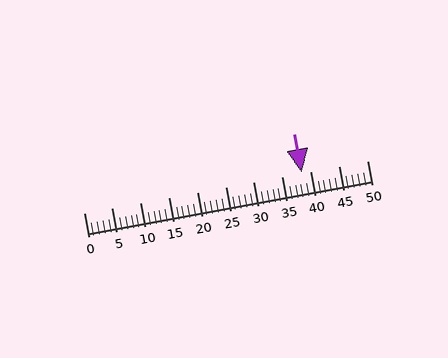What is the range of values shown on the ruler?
The ruler shows values from 0 to 50.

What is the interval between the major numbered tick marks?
The major tick marks are spaced 5 units apart.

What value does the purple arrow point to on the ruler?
The purple arrow points to approximately 38.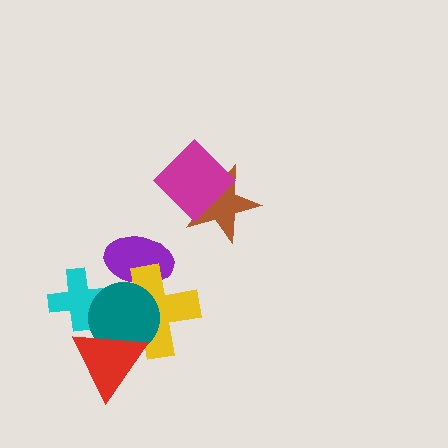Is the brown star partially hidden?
Yes, it is partially covered by another shape.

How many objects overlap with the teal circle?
4 objects overlap with the teal circle.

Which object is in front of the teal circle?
The red triangle is in front of the teal circle.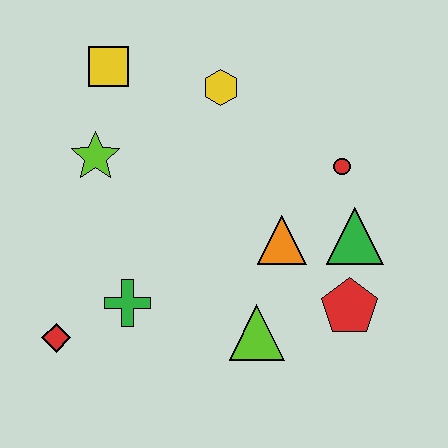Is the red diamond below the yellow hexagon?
Yes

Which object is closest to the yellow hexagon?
The yellow square is closest to the yellow hexagon.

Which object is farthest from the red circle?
The red diamond is farthest from the red circle.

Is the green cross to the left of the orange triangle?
Yes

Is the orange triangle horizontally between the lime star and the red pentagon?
Yes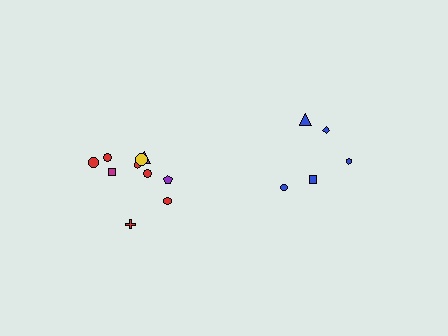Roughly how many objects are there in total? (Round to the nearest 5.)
Roughly 15 objects in total.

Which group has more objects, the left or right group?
The left group.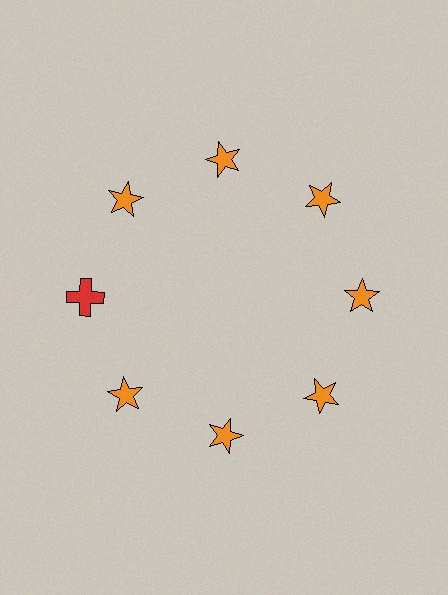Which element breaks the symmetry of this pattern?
The red cross at roughly the 9 o'clock position breaks the symmetry. All other shapes are orange stars.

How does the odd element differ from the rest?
It differs in both color (red instead of orange) and shape (cross instead of star).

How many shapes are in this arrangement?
There are 8 shapes arranged in a ring pattern.